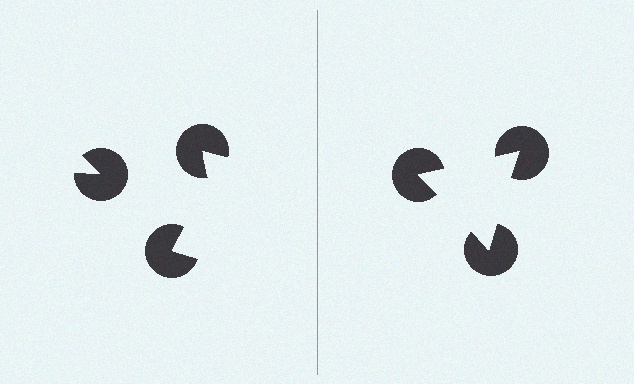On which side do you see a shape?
An illusory triangle appears on the right side. On the left side the wedge cuts are rotated, so no coherent shape forms.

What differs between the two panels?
The pac-man discs are positioned identically on both sides; only the wedge orientations differ. On the right they align to a triangle; on the left they are misaligned.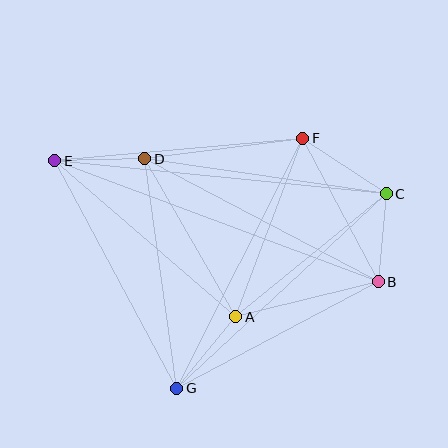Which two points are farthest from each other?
Points B and E are farthest from each other.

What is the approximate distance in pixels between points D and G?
The distance between D and G is approximately 231 pixels.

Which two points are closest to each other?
Points B and C are closest to each other.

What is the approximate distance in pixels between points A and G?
The distance between A and G is approximately 92 pixels.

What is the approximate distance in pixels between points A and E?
The distance between A and E is approximately 239 pixels.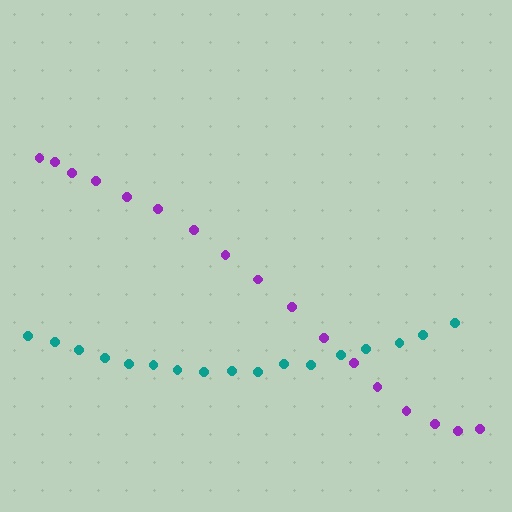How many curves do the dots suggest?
There are 2 distinct paths.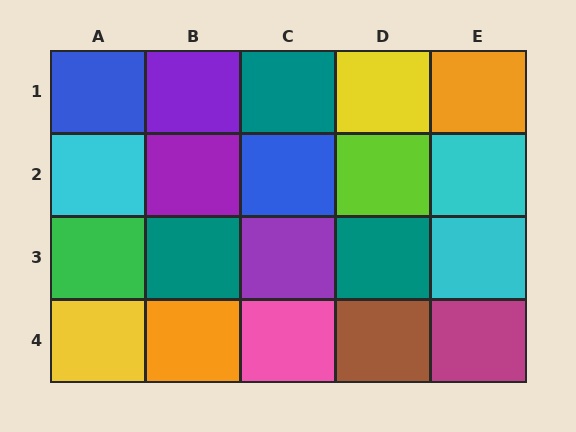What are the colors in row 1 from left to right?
Blue, purple, teal, yellow, orange.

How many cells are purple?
3 cells are purple.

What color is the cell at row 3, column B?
Teal.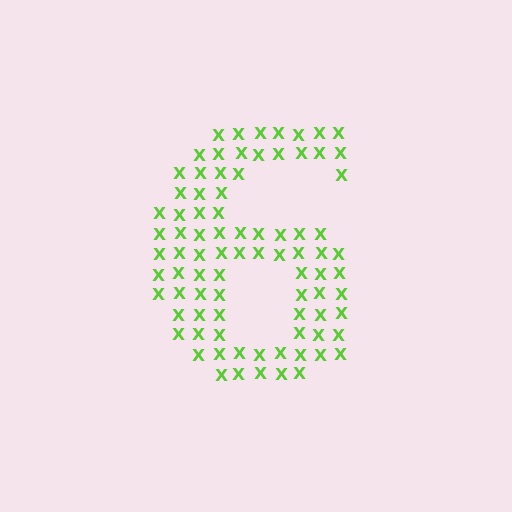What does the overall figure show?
The overall figure shows the digit 6.